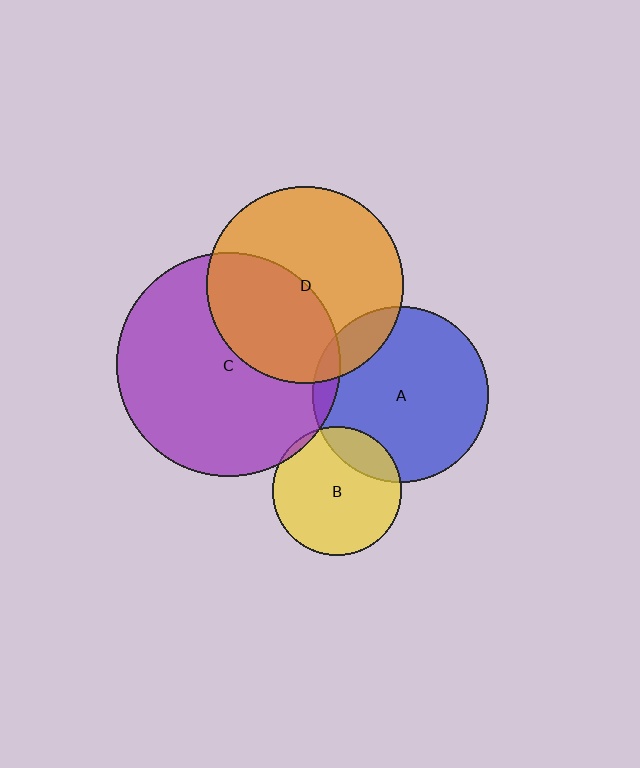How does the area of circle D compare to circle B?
Approximately 2.4 times.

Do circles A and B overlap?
Yes.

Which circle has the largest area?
Circle C (purple).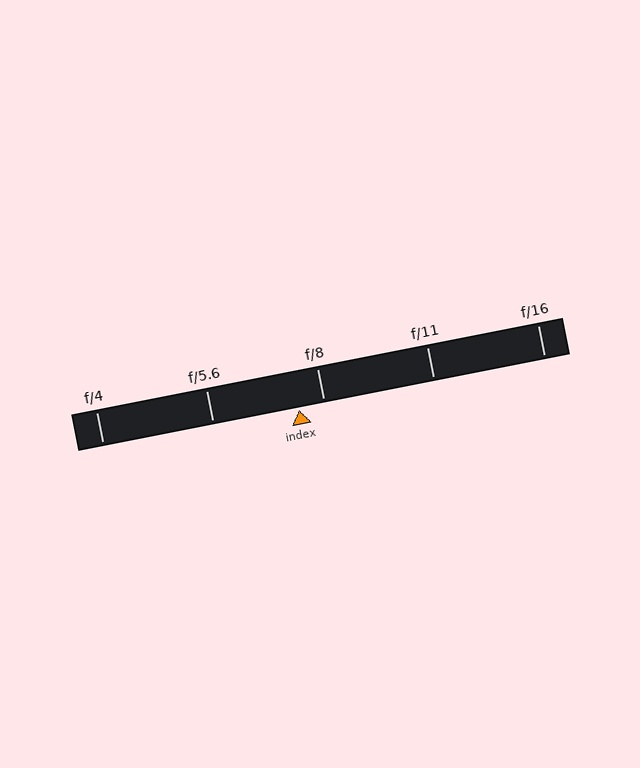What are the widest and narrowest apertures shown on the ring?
The widest aperture shown is f/4 and the narrowest is f/16.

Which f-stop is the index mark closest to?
The index mark is closest to f/8.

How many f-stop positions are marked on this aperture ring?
There are 5 f-stop positions marked.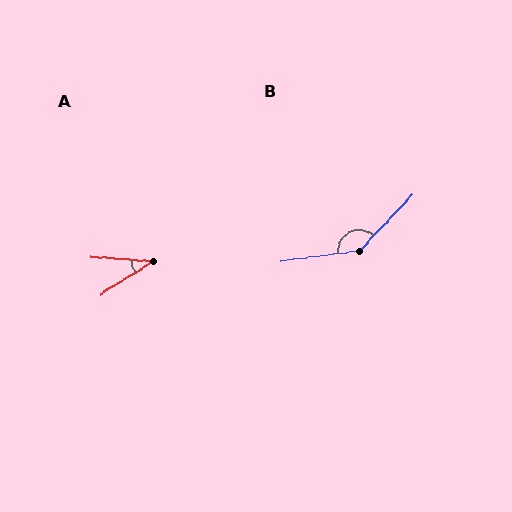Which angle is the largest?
B, at approximately 141 degrees.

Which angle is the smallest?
A, at approximately 36 degrees.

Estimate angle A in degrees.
Approximately 36 degrees.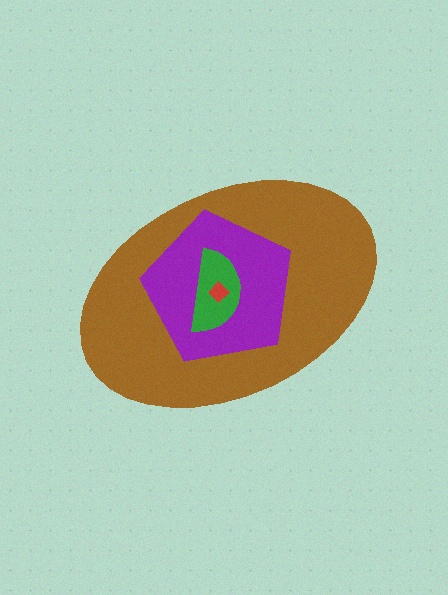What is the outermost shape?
The brown ellipse.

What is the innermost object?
The red diamond.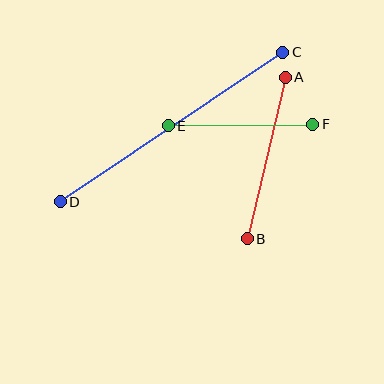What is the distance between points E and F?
The distance is approximately 144 pixels.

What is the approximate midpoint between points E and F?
The midpoint is at approximately (240, 125) pixels.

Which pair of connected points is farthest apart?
Points C and D are farthest apart.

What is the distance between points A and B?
The distance is approximately 166 pixels.